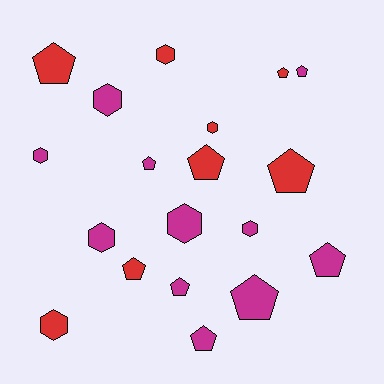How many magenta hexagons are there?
There are 5 magenta hexagons.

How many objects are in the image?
There are 19 objects.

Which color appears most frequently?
Magenta, with 11 objects.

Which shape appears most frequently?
Pentagon, with 11 objects.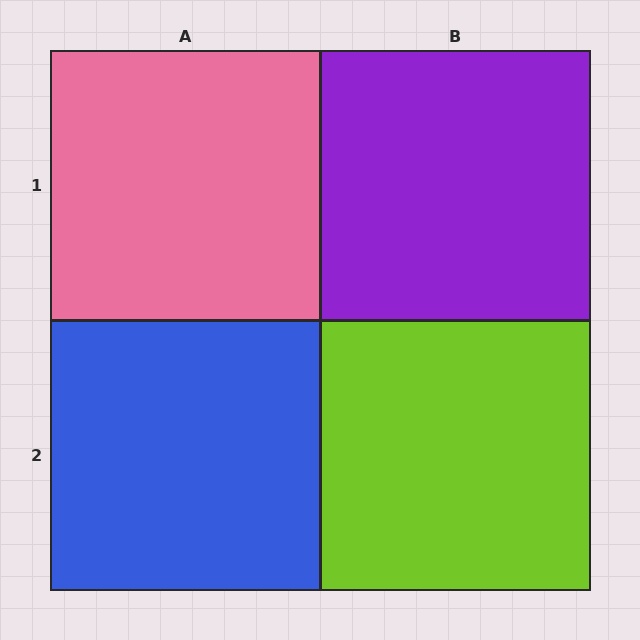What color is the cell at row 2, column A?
Blue.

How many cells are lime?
1 cell is lime.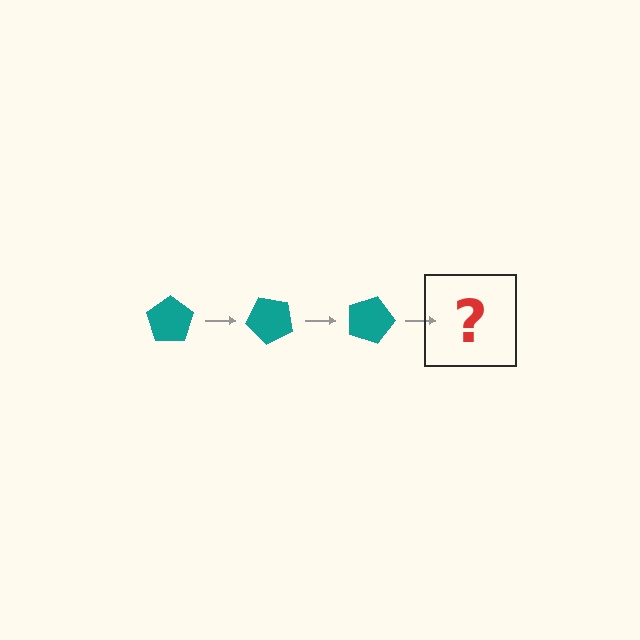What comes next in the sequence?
The next element should be a teal pentagon rotated 135 degrees.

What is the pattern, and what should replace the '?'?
The pattern is that the pentagon rotates 45 degrees each step. The '?' should be a teal pentagon rotated 135 degrees.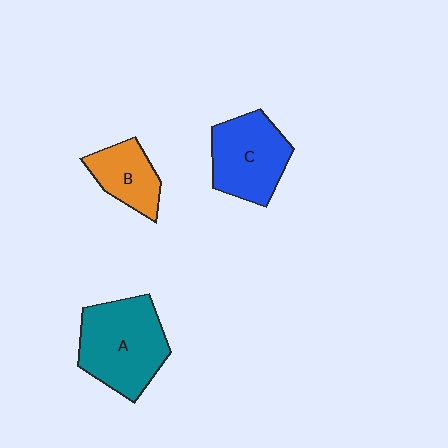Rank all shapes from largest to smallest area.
From largest to smallest: A (teal), C (blue), B (orange).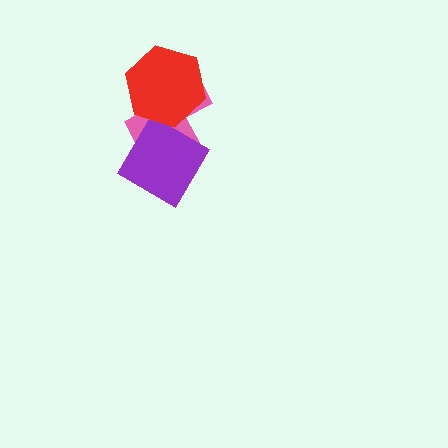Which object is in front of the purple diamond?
The red hexagon is in front of the purple diamond.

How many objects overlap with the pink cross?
2 objects overlap with the pink cross.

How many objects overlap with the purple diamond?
2 objects overlap with the purple diamond.